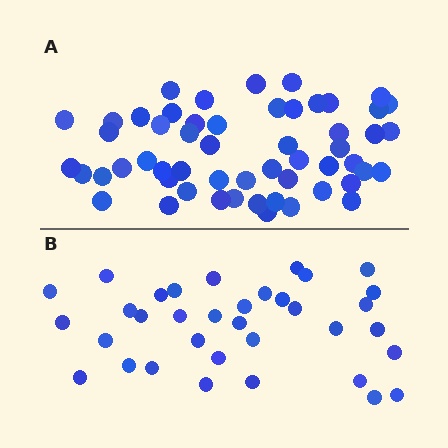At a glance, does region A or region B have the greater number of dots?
Region A (the top region) has more dots.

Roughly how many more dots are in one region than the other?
Region A has approximately 20 more dots than region B.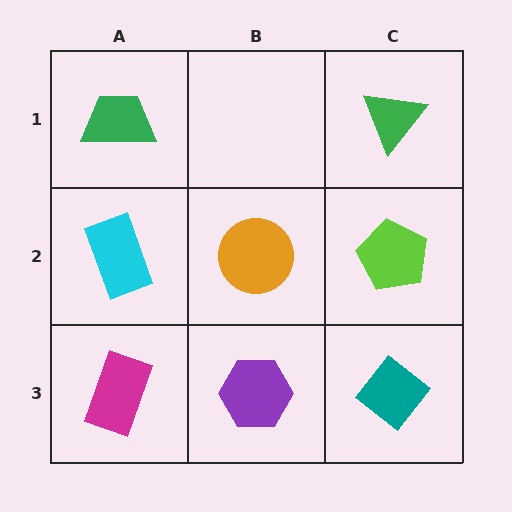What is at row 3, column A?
A magenta rectangle.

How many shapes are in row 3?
3 shapes.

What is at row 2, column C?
A lime pentagon.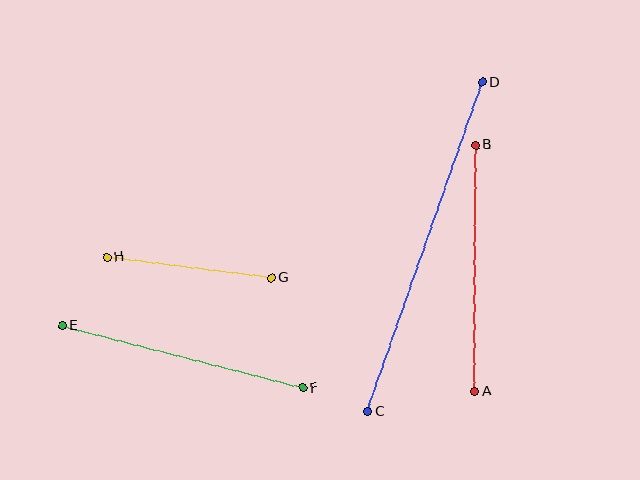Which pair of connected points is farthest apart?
Points C and D are farthest apart.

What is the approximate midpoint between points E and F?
The midpoint is at approximately (182, 357) pixels.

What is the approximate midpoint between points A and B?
The midpoint is at approximately (475, 268) pixels.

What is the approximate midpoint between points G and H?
The midpoint is at approximately (189, 267) pixels.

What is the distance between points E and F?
The distance is approximately 249 pixels.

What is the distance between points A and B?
The distance is approximately 246 pixels.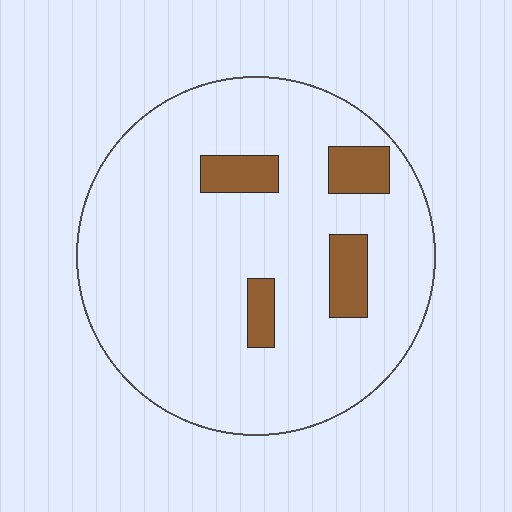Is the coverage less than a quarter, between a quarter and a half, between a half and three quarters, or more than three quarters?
Less than a quarter.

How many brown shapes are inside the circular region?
4.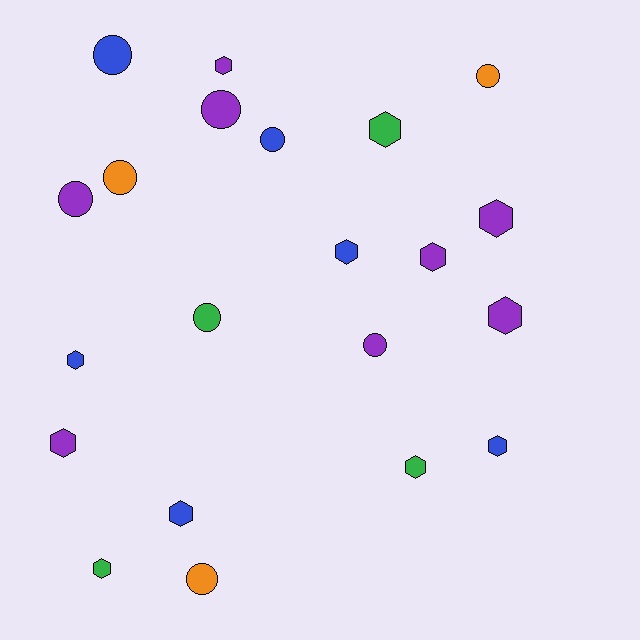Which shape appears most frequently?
Hexagon, with 12 objects.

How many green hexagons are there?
There are 3 green hexagons.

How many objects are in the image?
There are 21 objects.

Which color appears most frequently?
Purple, with 8 objects.